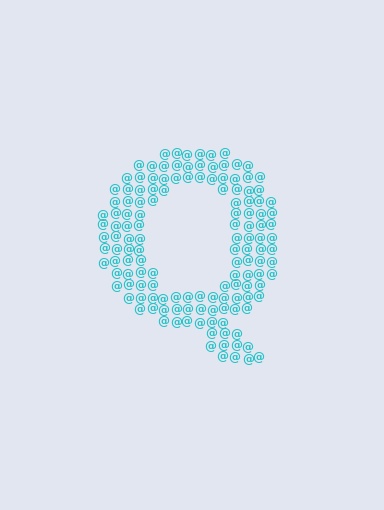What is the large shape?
The large shape is the letter Q.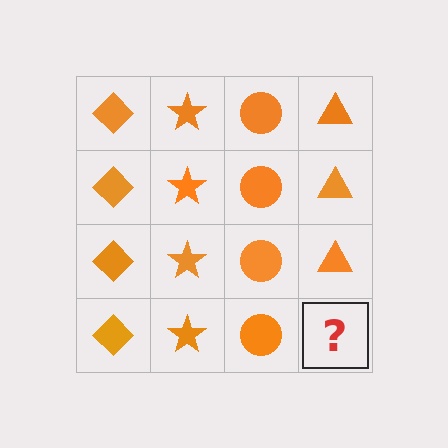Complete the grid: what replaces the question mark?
The question mark should be replaced with an orange triangle.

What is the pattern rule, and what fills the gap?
The rule is that each column has a consistent shape. The gap should be filled with an orange triangle.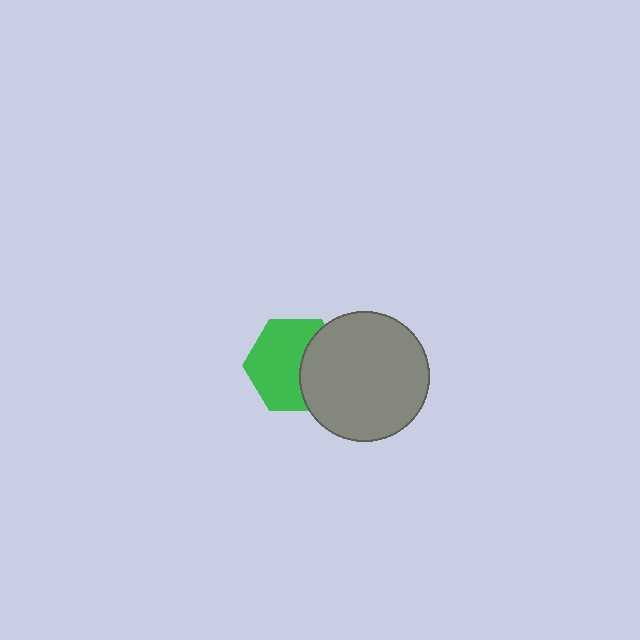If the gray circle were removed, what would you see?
You would see the complete green hexagon.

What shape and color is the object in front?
The object in front is a gray circle.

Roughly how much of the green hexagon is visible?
About half of it is visible (roughly 64%).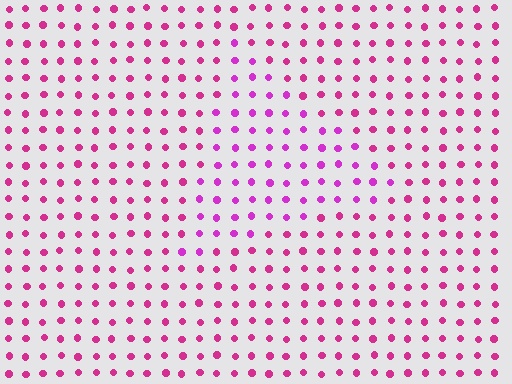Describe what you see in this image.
The image is filled with small magenta elements in a uniform arrangement. A triangle-shaped region is visible where the elements are tinted to a slightly different hue, forming a subtle color boundary.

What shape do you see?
I see a triangle.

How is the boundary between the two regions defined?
The boundary is defined purely by a slight shift in hue (about 23 degrees). Spacing, size, and orientation are identical on both sides.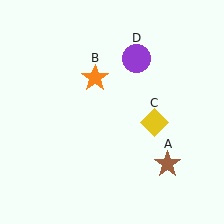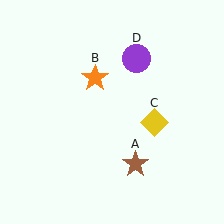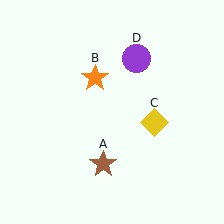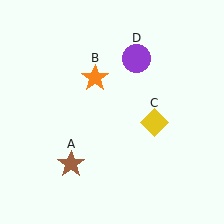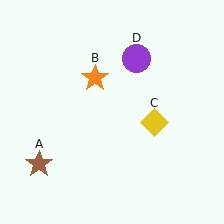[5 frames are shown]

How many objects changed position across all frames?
1 object changed position: brown star (object A).